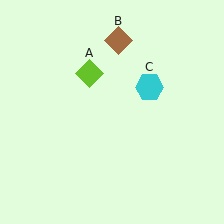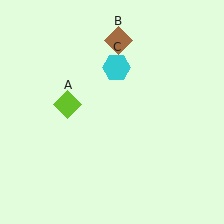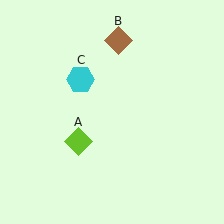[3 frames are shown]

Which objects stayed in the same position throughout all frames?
Brown diamond (object B) remained stationary.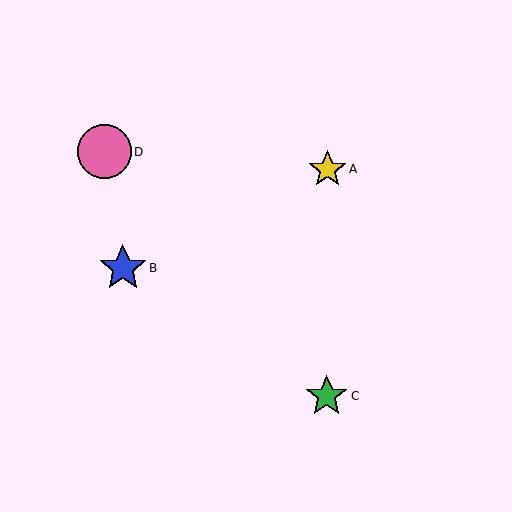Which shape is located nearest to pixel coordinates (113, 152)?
The pink circle (labeled D) at (104, 152) is nearest to that location.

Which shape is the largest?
The pink circle (labeled D) is the largest.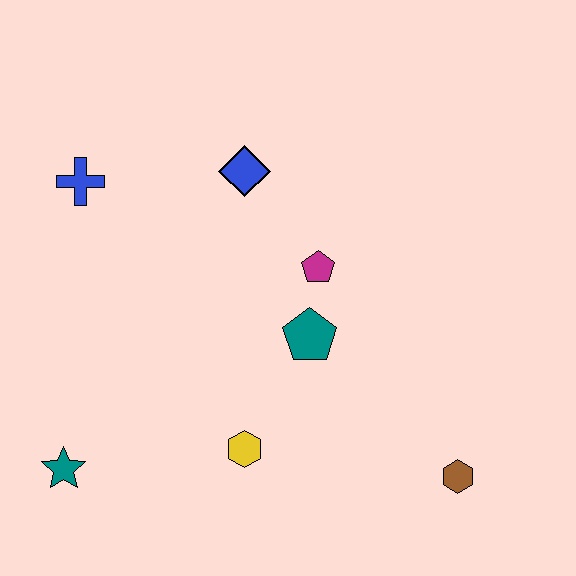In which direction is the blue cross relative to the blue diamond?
The blue cross is to the left of the blue diamond.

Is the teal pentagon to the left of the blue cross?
No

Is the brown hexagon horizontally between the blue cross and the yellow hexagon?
No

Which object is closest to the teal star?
The yellow hexagon is closest to the teal star.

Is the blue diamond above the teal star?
Yes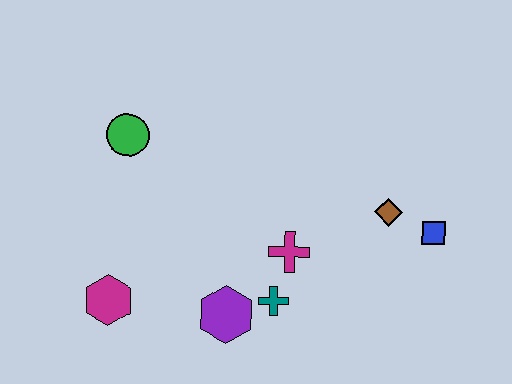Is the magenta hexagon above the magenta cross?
No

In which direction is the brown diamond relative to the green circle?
The brown diamond is to the right of the green circle.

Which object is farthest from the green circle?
The blue square is farthest from the green circle.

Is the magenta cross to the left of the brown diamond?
Yes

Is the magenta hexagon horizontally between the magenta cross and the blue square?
No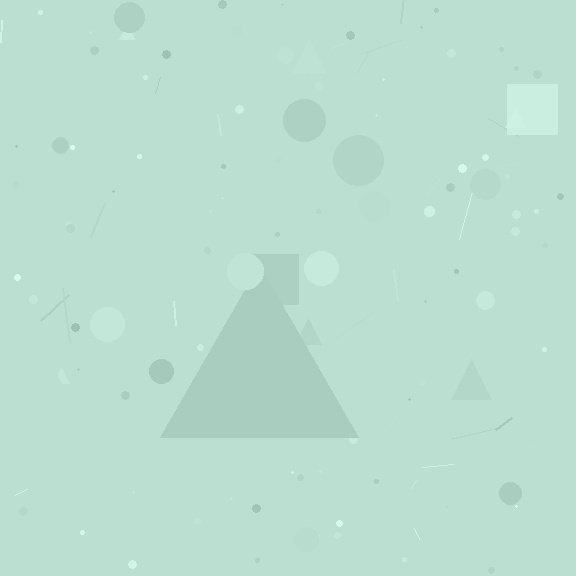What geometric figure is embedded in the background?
A triangle is embedded in the background.